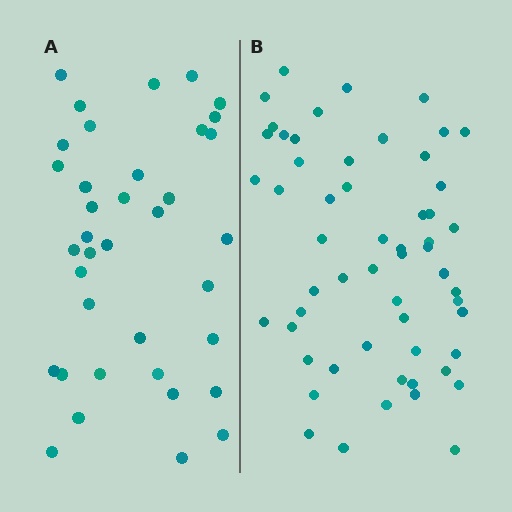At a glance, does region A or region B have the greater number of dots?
Region B (the right region) has more dots.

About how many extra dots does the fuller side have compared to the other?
Region B has approximately 20 more dots than region A.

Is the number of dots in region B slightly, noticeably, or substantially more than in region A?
Region B has substantially more. The ratio is roughly 1.5 to 1.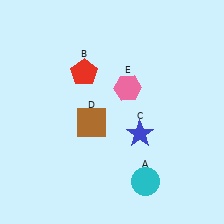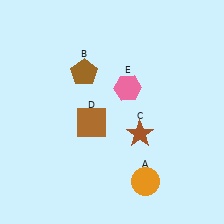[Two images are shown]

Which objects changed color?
A changed from cyan to orange. B changed from red to brown. C changed from blue to brown.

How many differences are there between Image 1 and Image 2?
There are 3 differences between the two images.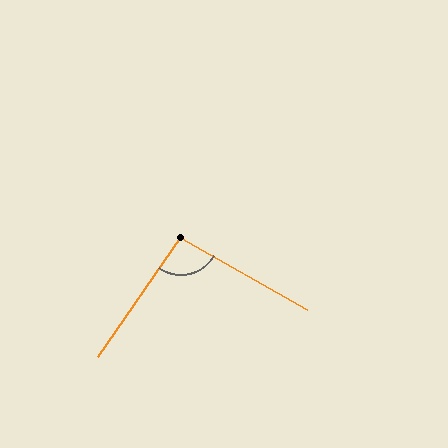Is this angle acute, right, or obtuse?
It is obtuse.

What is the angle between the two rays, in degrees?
Approximately 95 degrees.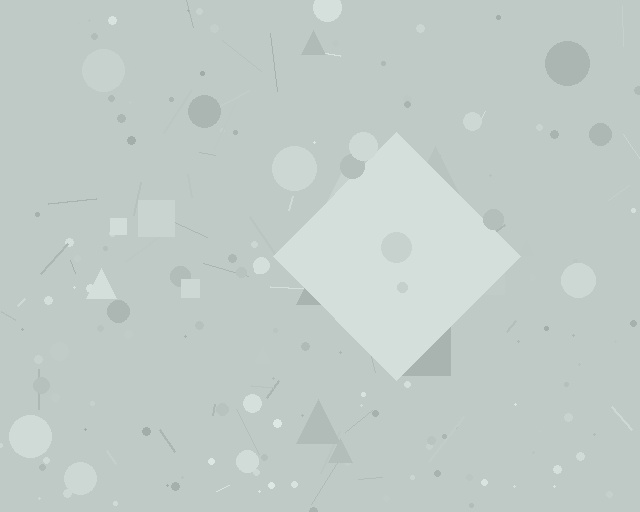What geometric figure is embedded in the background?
A diamond is embedded in the background.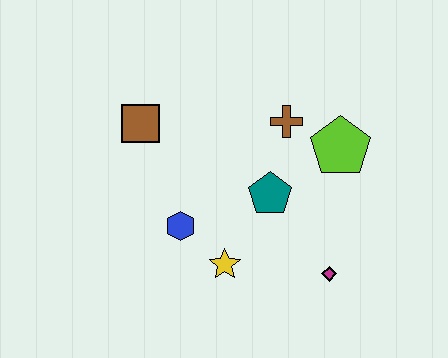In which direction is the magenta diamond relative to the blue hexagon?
The magenta diamond is to the right of the blue hexagon.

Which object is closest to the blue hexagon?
The yellow star is closest to the blue hexagon.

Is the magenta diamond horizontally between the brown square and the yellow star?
No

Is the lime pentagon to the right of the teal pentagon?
Yes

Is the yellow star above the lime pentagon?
No